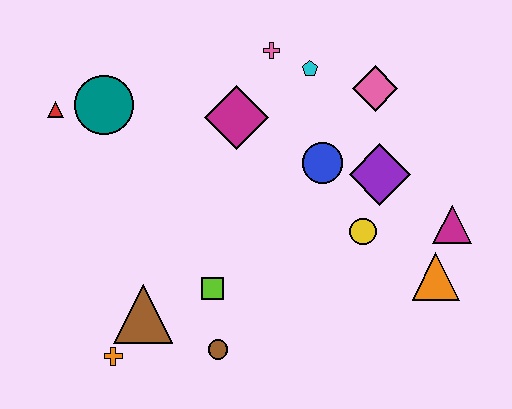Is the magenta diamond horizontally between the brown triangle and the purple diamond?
Yes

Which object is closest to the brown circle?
The lime square is closest to the brown circle.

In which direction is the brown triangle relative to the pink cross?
The brown triangle is below the pink cross.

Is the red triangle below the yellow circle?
No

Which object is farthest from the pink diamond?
The orange cross is farthest from the pink diamond.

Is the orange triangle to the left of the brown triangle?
No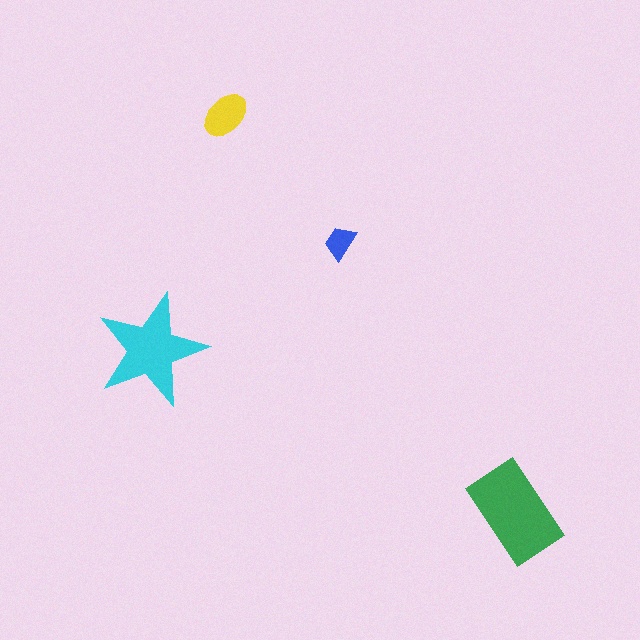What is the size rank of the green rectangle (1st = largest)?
1st.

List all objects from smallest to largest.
The blue trapezoid, the yellow ellipse, the cyan star, the green rectangle.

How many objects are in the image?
There are 4 objects in the image.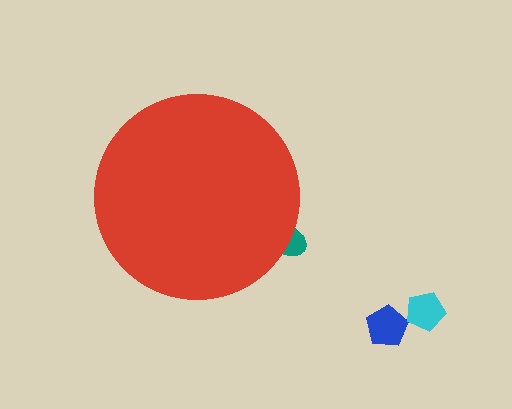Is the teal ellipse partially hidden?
Yes, the teal ellipse is partially hidden behind the red circle.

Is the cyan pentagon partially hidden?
No, the cyan pentagon is fully visible.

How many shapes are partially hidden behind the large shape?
1 shape is partially hidden.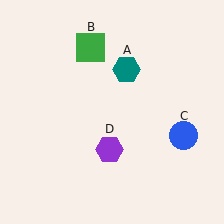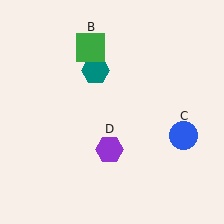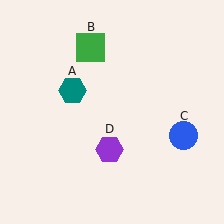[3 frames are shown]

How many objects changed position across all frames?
1 object changed position: teal hexagon (object A).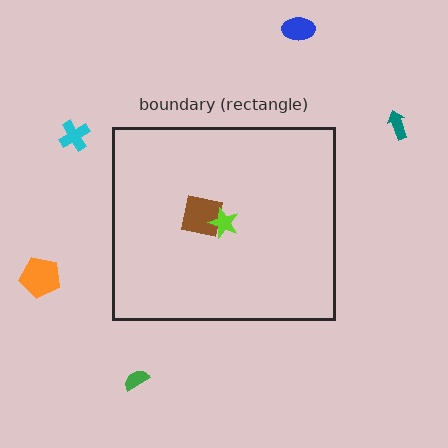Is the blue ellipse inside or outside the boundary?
Outside.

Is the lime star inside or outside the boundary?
Inside.